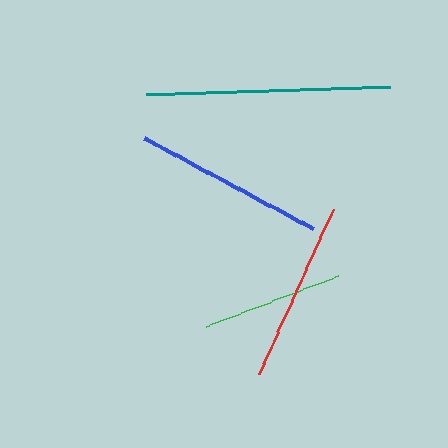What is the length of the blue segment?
The blue segment is approximately 192 pixels long.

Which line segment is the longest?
The teal line is the longest at approximately 244 pixels.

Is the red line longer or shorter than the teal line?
The teal line is longer than the red line.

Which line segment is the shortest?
The green line is the shortest at approximately 141 pixels.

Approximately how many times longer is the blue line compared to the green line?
The blue line is approximately 1.4 times the length of the green line.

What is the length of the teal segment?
The teal segment is approximately 244 pixels long.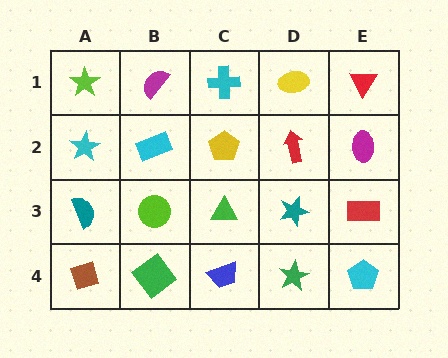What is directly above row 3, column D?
A red arrow.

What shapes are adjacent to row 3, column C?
A yellow pentagon (row 2, column C), a blue trapezoid (row 4, column C), a lime circle (row 3, column B), a teal star (row 3, column D).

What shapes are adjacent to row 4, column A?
A teal semicircle (row 3, column A), a green diamond (row 4, column B).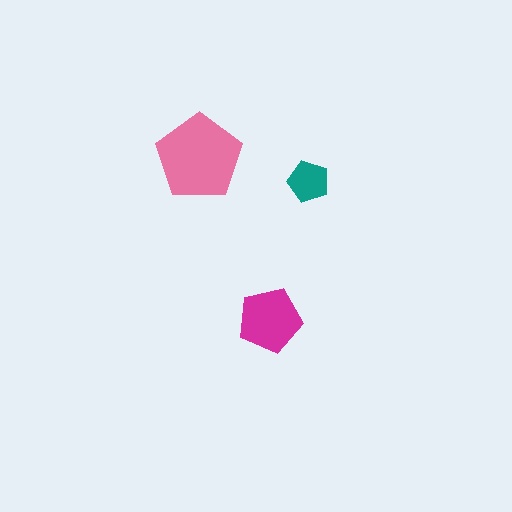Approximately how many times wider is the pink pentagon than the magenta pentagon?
About 1.5 times wider.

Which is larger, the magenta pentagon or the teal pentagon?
The magenta one.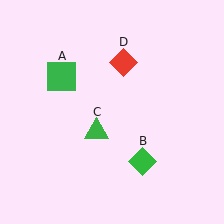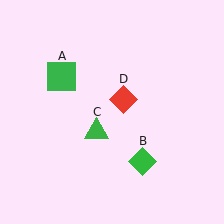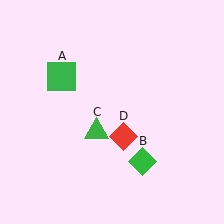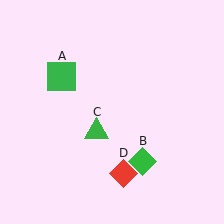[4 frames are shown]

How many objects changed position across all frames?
1 object changed position: red diamond (object D).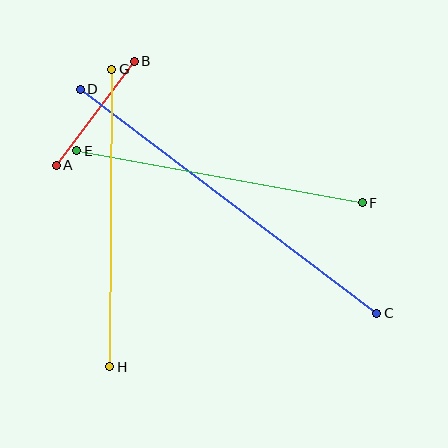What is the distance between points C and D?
The distance is approximately 371 pixels.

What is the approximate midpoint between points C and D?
The midpoint is at approximately (229, 201) pixels.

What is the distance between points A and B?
The distance is approximately 130 pixels.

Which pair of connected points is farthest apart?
Points C and D are farthest apart.